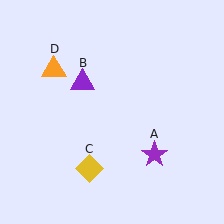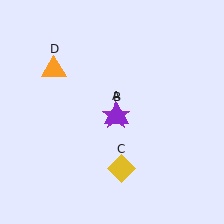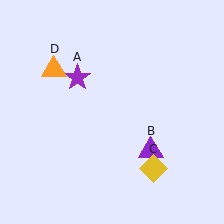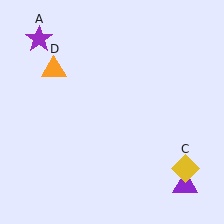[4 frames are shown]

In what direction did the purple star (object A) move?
The purple star (object A) moved up and to the left.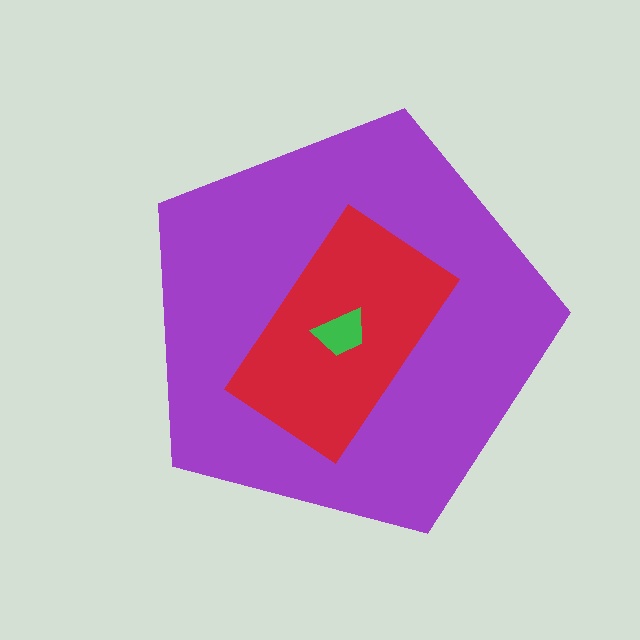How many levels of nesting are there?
3.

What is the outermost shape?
The purple pentagon.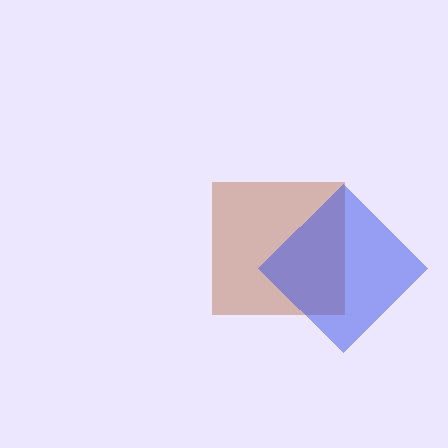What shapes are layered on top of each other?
The layered shapes are: a brown square, a blue diamond.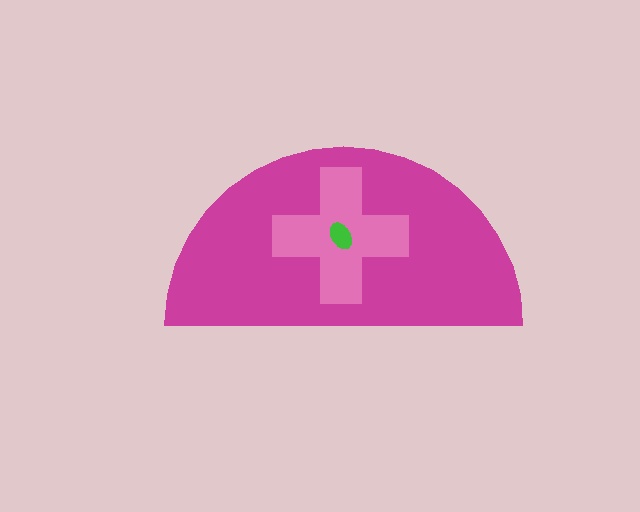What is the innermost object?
The green ellipse.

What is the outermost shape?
The magenta semicircle.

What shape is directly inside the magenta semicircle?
The pink cross.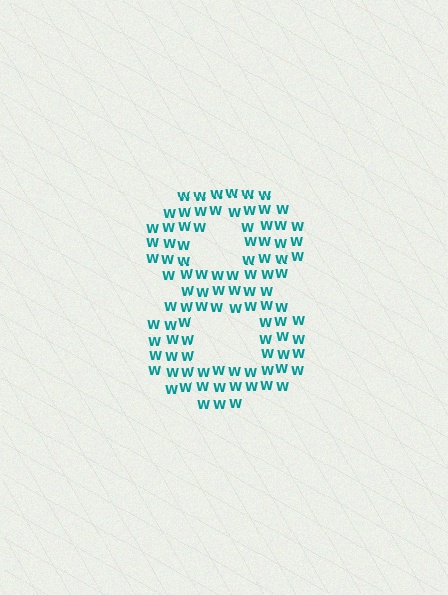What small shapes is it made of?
It is made of small letter W's.